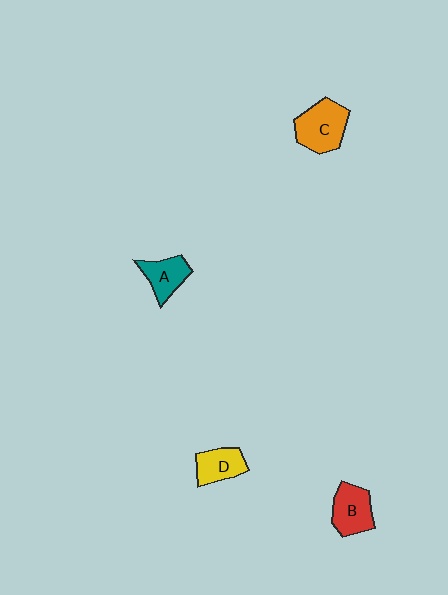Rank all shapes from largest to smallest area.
From largest to smallest: C (orange), B (red), A (teal), D (yellow).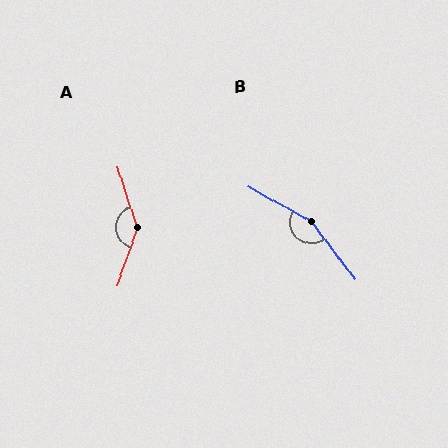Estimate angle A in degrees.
Approximately 143 degrees.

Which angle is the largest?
B, at approximately 156 degrees.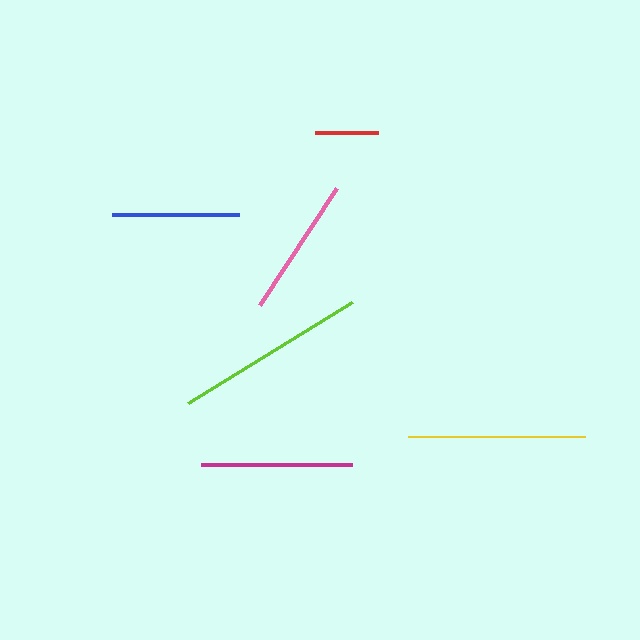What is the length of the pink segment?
The pink segment is approximately 140 pixels long.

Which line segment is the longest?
The lime line is the longest at approximately 193 pixels.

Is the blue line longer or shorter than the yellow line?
The yellow line is longer than the blue line.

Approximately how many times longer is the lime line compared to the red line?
The lime line is approximately 3.0 times the length of the red line.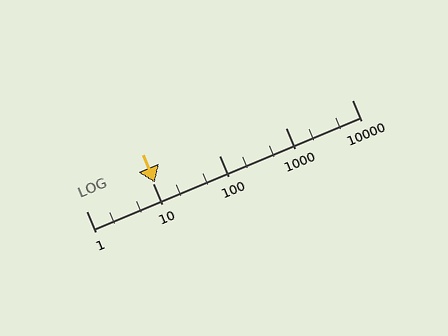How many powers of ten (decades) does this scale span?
The scale spans 4 decades, from 1 to 10000.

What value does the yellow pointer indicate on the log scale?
The pointer indicates approximately 11.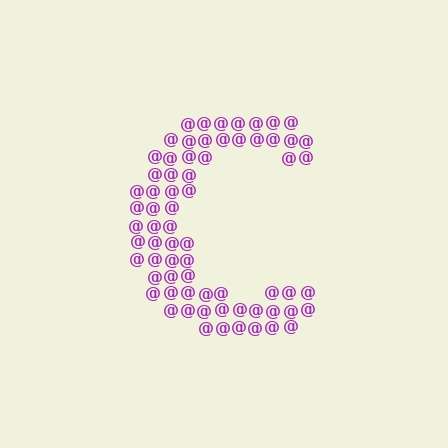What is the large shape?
The large shape is the letter C.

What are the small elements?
The small elements are at signs.